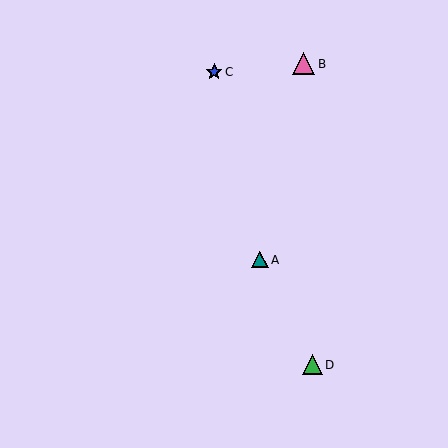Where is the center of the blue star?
The center of the blue star is at (214, 72).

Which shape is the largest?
The pink triangle (labeled B) is the largest.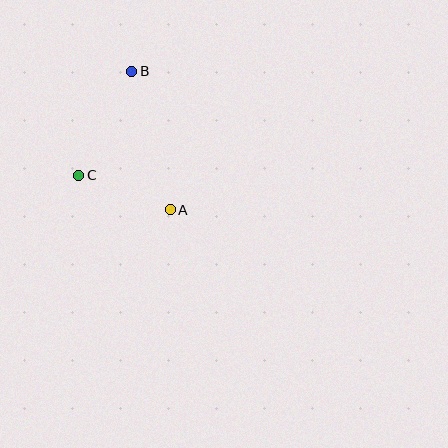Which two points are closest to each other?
Points A and C are closest to each other.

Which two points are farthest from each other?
Points A and B are farthest from each other.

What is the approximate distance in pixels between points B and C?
The distance between B and C is approximately 117 pixels.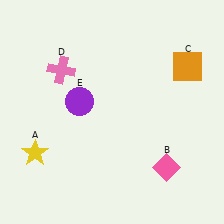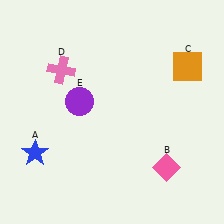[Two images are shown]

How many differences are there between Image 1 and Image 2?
There is 1 difference between the two images.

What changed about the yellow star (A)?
In Image 1, A is yellow. In Image 2, it changed to blue.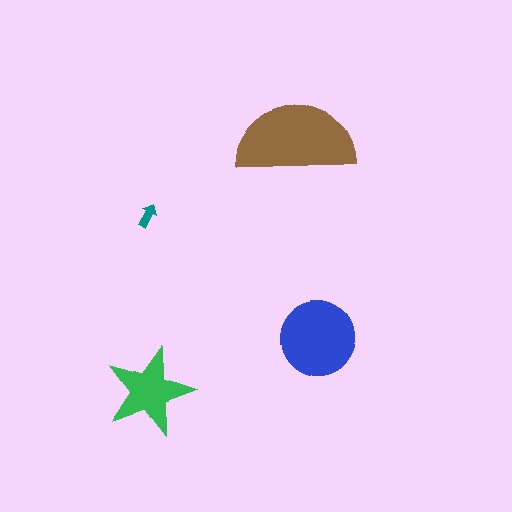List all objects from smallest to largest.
The teal arrow, the green star, the blue circle, the brown semicircle.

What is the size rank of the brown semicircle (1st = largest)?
1st.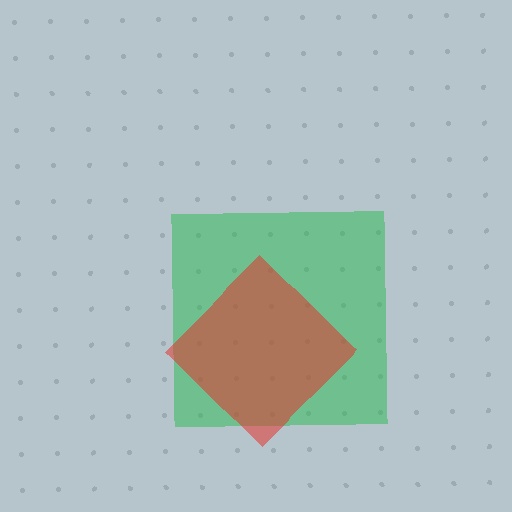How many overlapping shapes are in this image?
There are 2 overlapping shapes in the image.